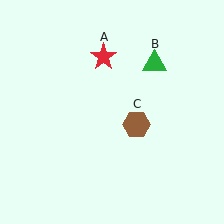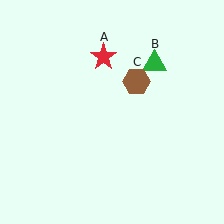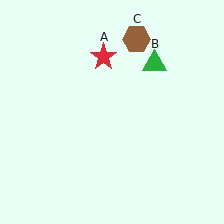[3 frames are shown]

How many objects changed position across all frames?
1 object changed position: brown hexagon (object C).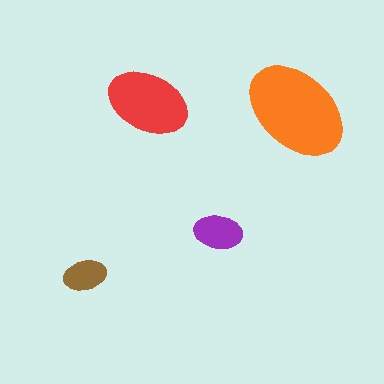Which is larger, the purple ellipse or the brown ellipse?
The purple one.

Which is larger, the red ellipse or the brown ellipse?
The red one.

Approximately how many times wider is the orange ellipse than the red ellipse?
About 1.5 times wider.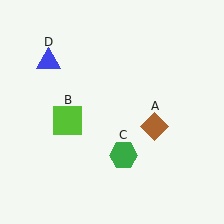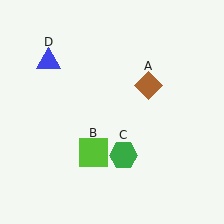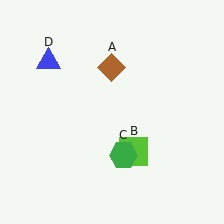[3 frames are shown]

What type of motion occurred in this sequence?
The brown diamond (object A), lime square (object B) rotated counterclockwise around the center of the scene.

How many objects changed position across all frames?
2 objects changed position: brown diamond (object A), lime square (object B).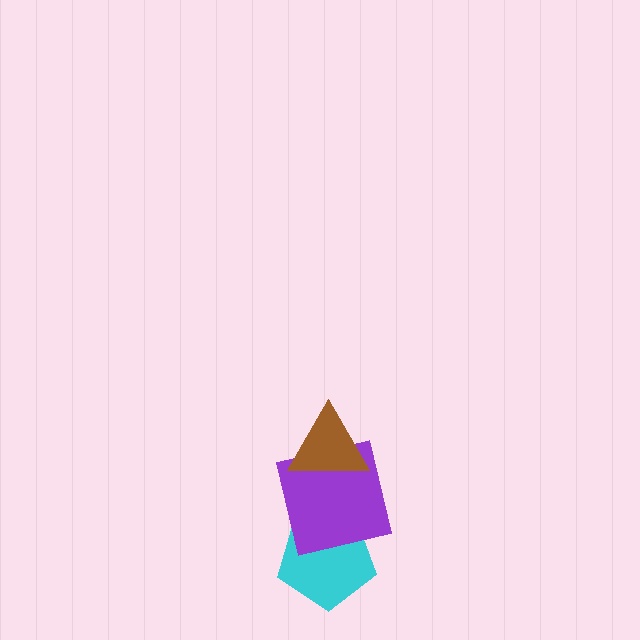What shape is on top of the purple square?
The brown triangle is on top of the purple square.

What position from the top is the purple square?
The purple square is 2nd from the top.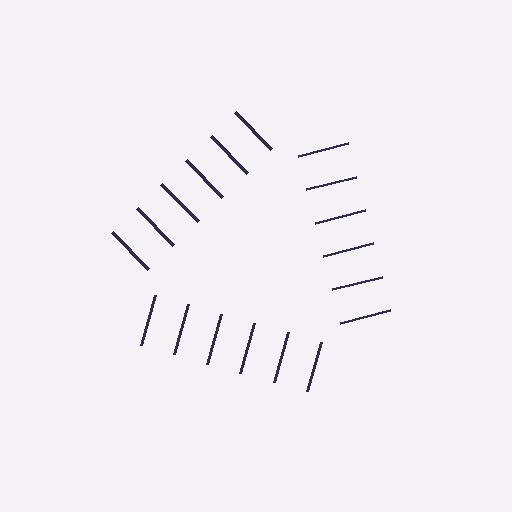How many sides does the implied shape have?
3 sides — the line-ends trace a triangle.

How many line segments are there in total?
18 — 6 along each of the 3 edges.